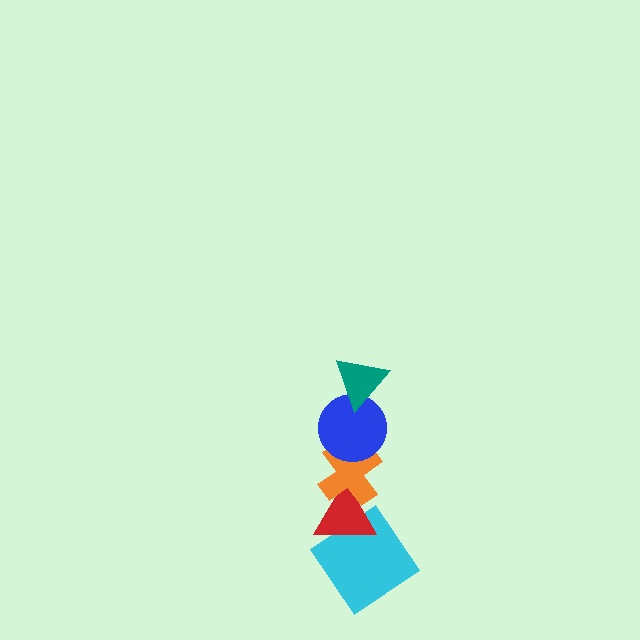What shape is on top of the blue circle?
The teal triangle is on top of the blue circle.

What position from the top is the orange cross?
The orange cross is 3rd from the top.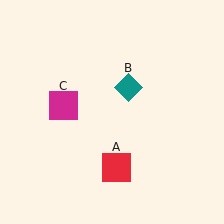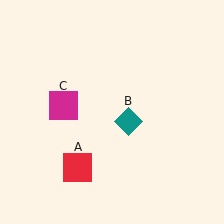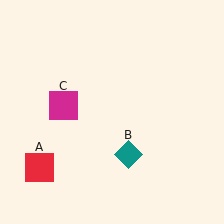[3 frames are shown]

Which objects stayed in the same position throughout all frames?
Magenta square (object C) remained stationary.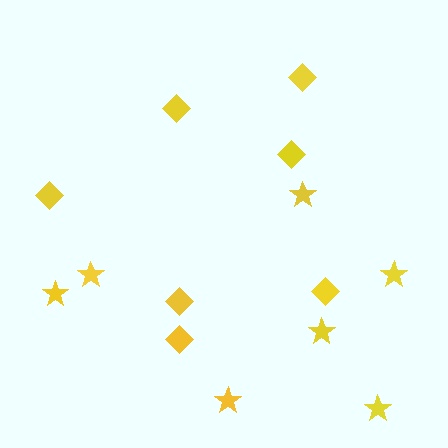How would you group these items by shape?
There are 2 groups: one group of stars (7) and one group of diamonds (7).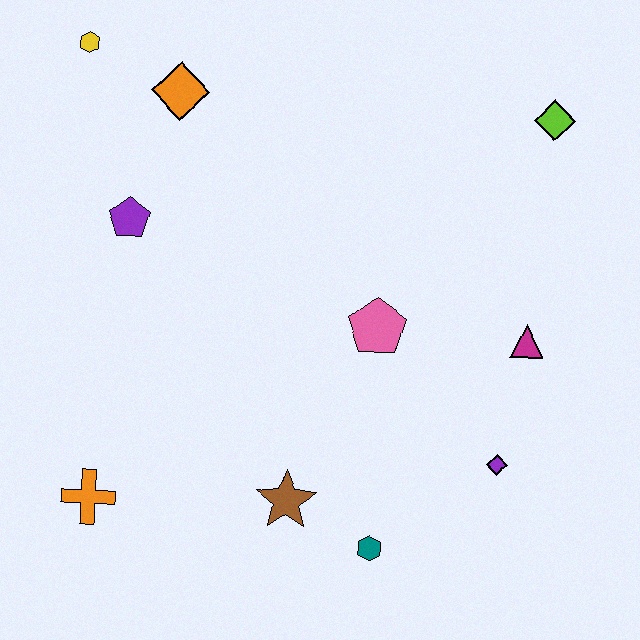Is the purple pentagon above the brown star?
Yes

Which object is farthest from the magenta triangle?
The yellow hexagon is farthest from the magenta triangle.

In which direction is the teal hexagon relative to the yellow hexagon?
The teal hexagon is below the yellow hexagon.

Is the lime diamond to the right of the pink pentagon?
Yes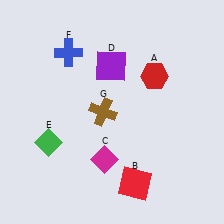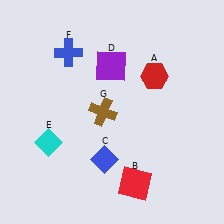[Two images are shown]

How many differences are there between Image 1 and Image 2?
There are 2 differences between the two images.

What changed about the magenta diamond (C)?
In Image 1, C is magenta. In Image 2, it changed to blue.